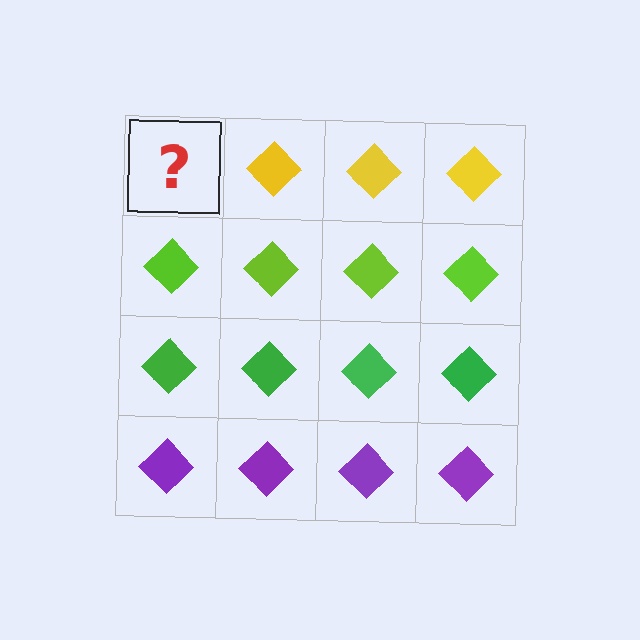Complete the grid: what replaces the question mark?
The question mark should be replaced with a yellow diamond.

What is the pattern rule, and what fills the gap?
The rule is that each row has a consistent color. The gap should be filled with a yellow diamond.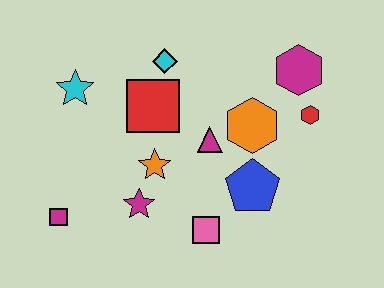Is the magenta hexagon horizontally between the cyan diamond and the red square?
No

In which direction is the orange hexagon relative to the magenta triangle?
The orange hexagon is to the right of the magenta triangle.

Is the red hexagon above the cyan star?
No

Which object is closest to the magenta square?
The magenta star is closest to the magenta square.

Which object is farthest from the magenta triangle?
The magenta square is farthest from the magenta triangle.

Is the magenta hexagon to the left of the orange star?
No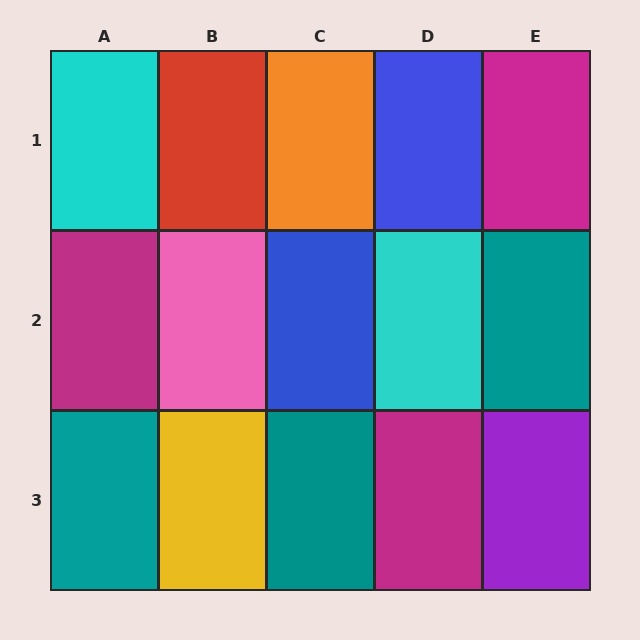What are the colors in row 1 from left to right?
Cyan, red, orange, blue, magenta.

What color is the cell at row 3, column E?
Purple.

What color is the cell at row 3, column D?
Magenta.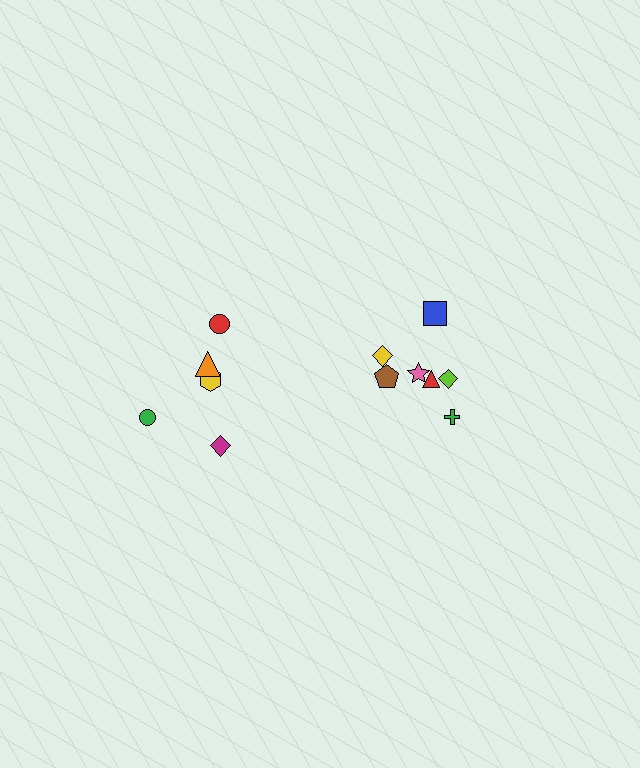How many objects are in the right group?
There are 7 objects.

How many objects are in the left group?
There are 5 objects.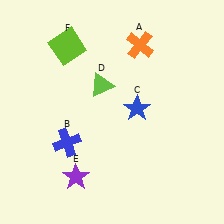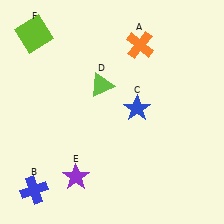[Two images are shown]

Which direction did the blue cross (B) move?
The blue cross (B) moved down.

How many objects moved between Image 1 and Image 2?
2 objects moved between the two images.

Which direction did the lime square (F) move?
The lime square (F) moved left.